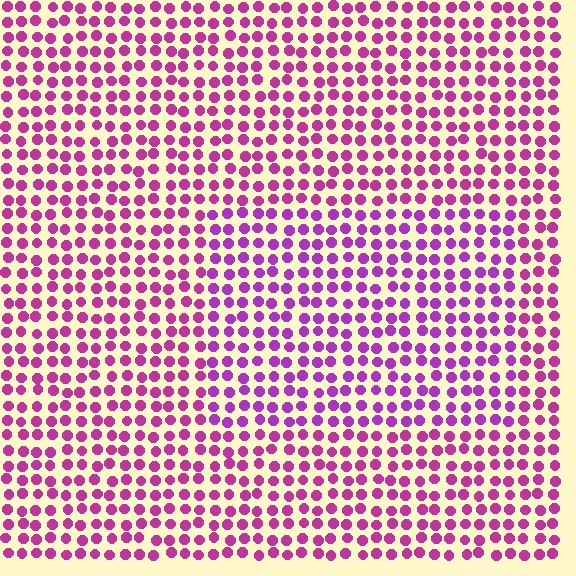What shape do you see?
I see a rectangle.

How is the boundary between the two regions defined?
The boundary is defined purely by a slight shift in hue (about 23 degrees). Spacing, size, and orientation are identical on both sides.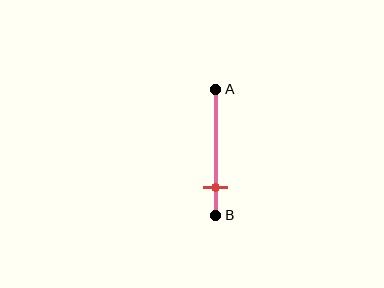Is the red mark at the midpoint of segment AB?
No, the mark is at about 80% from A, not at the 50% midpoint.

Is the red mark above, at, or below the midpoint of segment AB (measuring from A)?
The red mark is below the midpoint of segment AB.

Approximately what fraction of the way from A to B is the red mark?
The red mark is approximately 80% of the way from A to B.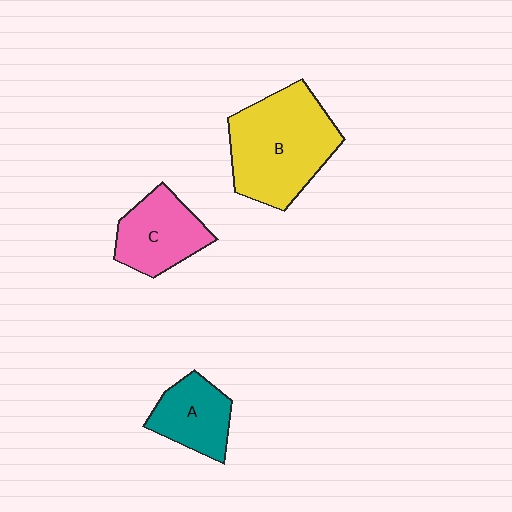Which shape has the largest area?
Shape B (yellow).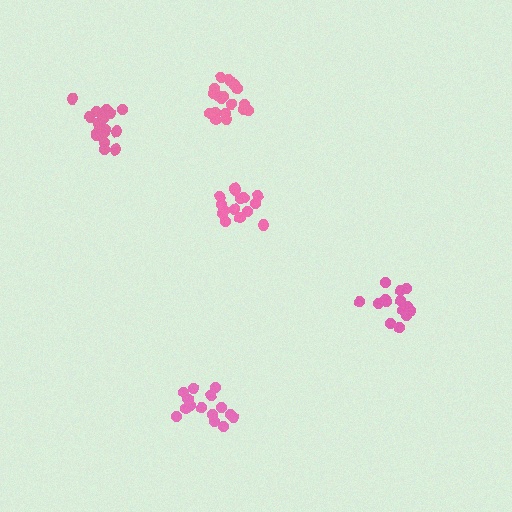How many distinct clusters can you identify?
There are 5 distinct clusters.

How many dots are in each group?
Group 1: 16 dots, Group 2: 15 dots, Group 3: 14 dots, Group 4: 18 dots, Group 5: 20 dots (83 total).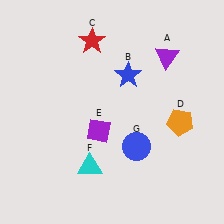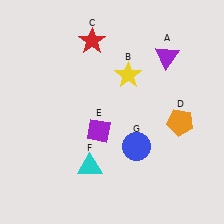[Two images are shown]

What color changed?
The star (B) changed from blue in Image 1 to yellow in Image 2.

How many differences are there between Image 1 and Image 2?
There is 1 difference between the two images.